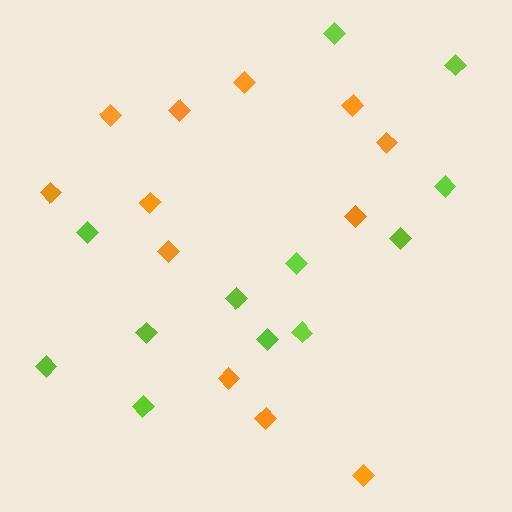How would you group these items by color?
There are 2 groups: one group of orange diamonds (12) and one group of lime diamonds (12).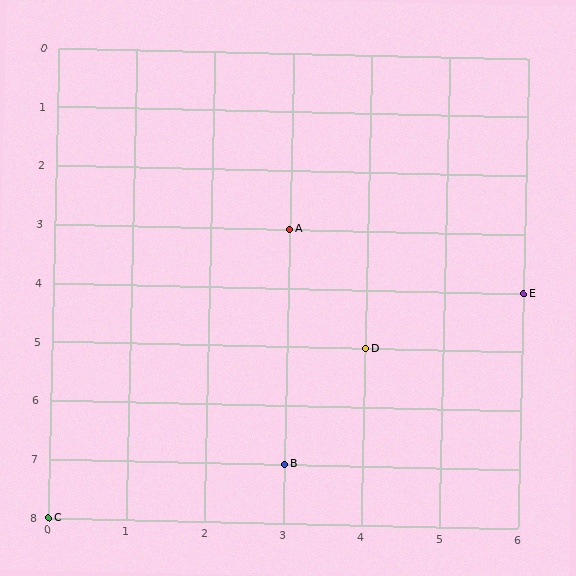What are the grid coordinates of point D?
Point D is at grid coordinates (4, 5).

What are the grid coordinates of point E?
Point E is at grid coordinates (6, 4).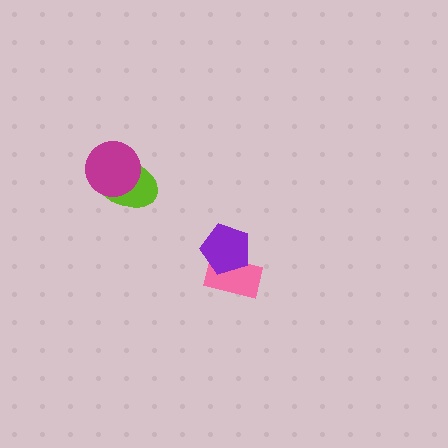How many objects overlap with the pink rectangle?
1 object overlaps with the pink rectangle.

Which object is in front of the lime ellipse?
The magenta circle is in front of the lime ellipse.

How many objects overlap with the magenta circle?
1 object overlaps with the magenta circle.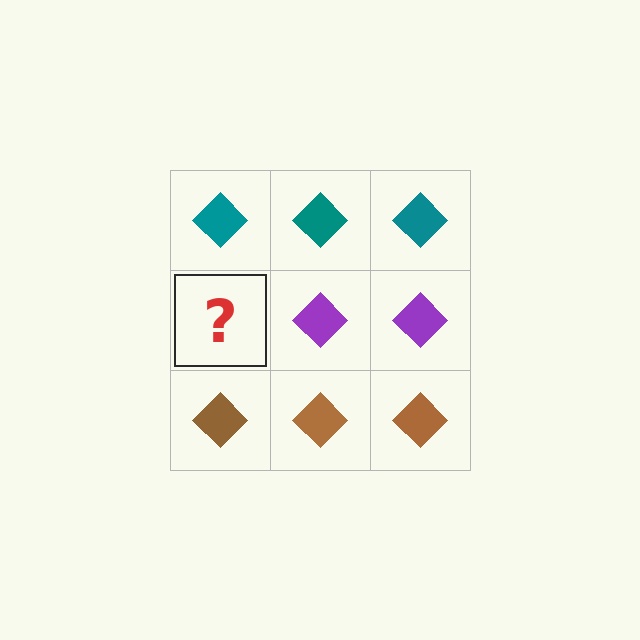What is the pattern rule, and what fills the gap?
The rule is that each row has a consistent color. The gap should be filled with a purple diamond.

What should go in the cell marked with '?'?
The missing cell should contain a purple diamond.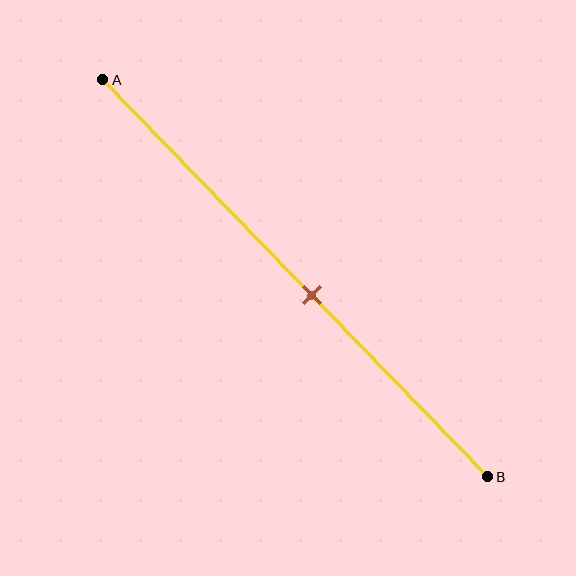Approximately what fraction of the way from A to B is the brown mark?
The brown mark is approximately 55% of the way from A to B.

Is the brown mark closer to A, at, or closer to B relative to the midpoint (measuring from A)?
The brown mark is closer to point B than the midpoint of segment AB.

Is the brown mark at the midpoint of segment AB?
No, the mark is at about 55% from A, not at the 50% midpoint.